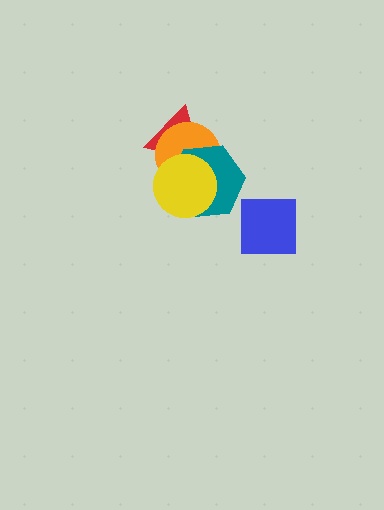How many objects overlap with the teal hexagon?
3 objects overlap with the teal hexagon.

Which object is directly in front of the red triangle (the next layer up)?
The orange circle is directly in front of the red triangle.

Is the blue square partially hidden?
No, no other shape covers it.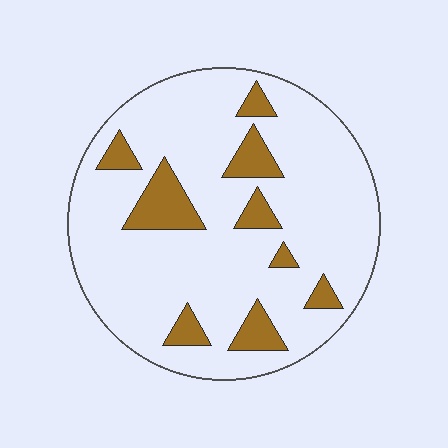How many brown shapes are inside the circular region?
9.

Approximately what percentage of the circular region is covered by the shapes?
Approximately 15%.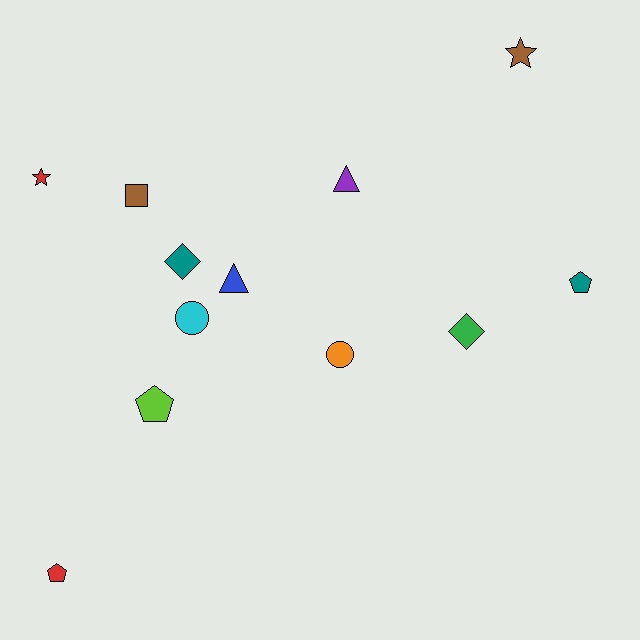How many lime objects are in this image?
There is 1 lime object.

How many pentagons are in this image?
There are 3 pentagons.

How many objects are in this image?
There are 12 objects.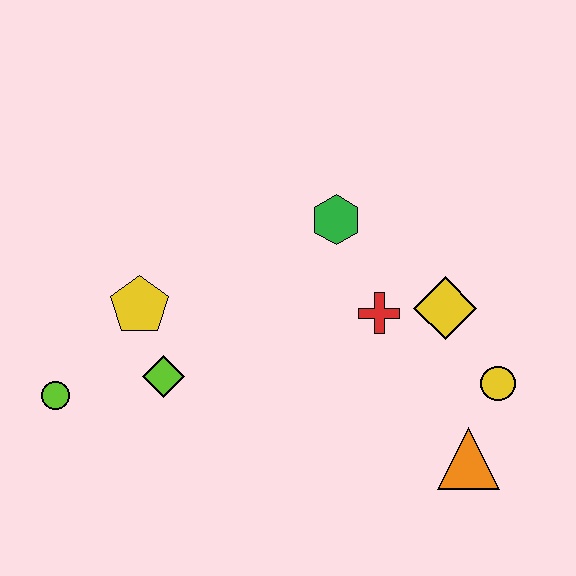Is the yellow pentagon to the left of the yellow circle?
Yes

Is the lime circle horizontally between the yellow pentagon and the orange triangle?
No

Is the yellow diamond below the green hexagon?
Yes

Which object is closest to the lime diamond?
The yellow pentagon is closest to the lime diamond.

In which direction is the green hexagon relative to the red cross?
The green hexagon is above the red cross.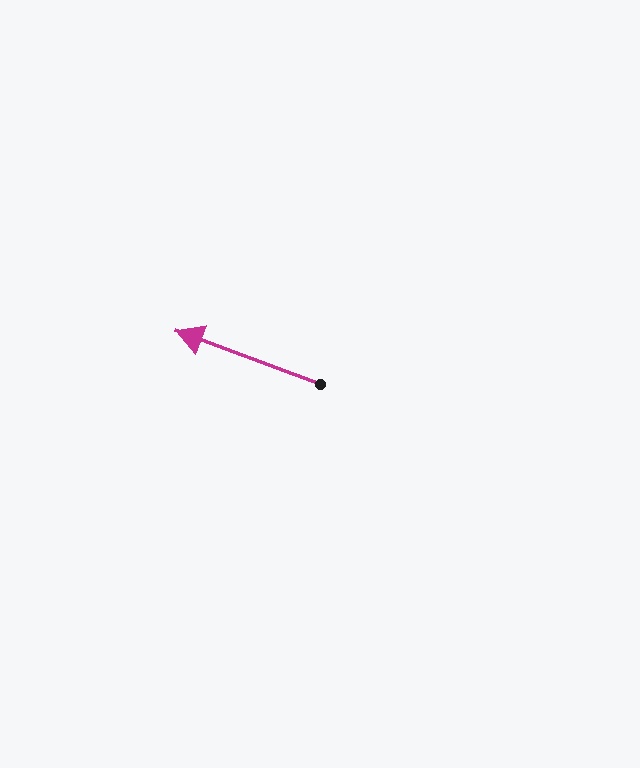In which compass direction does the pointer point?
West.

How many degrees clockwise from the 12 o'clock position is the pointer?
Approximately 290 degrees.